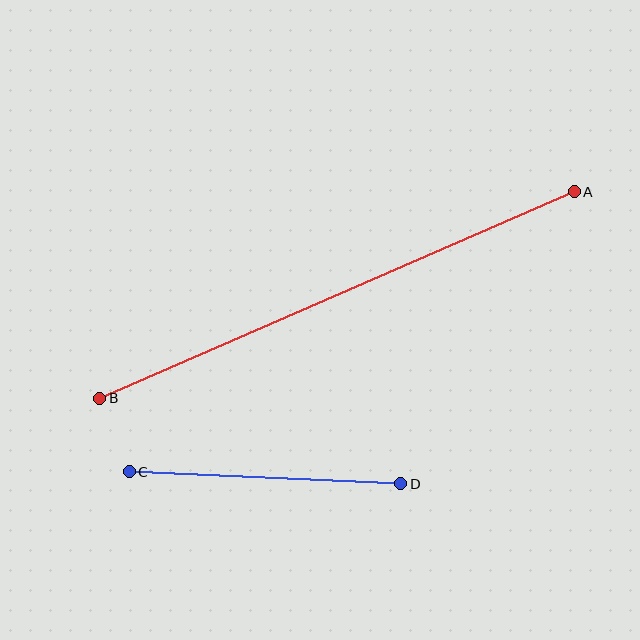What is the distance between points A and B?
The distance is approximately 517 pixels.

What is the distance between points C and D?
The distance is approximately 272 pixels.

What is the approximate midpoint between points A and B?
The midpoint is at approximately (337, 295) pixels.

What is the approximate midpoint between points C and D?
The midpoint is at approximately (265, 478) pixels.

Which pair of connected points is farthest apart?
Points A and B are farthest apart.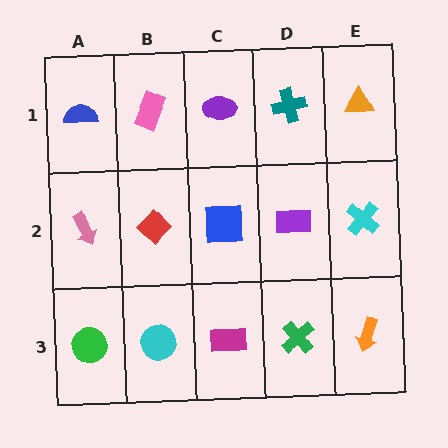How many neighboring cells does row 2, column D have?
4.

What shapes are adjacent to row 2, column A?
A blue semicircle (row 1, column A), a green circle (row 3, column A), a red diamond (row 2, column B).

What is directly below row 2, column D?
A green cross.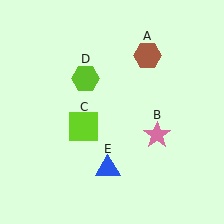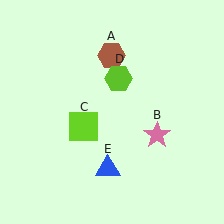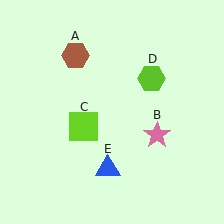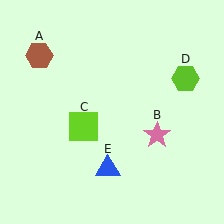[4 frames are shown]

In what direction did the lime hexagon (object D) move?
The lime hexagon (object D) moved right.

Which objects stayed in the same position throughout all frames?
Pink star (object B) and lime square (object C) and blue triangle (object E) remained stationary.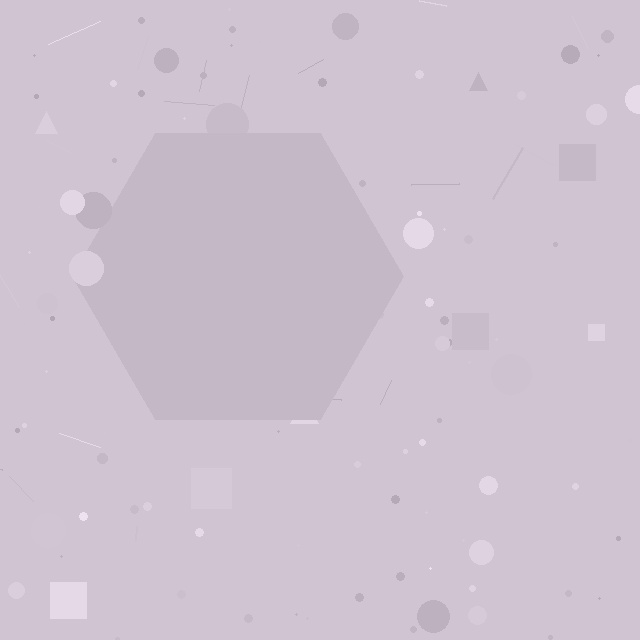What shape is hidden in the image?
A hexagon is hidden in the image.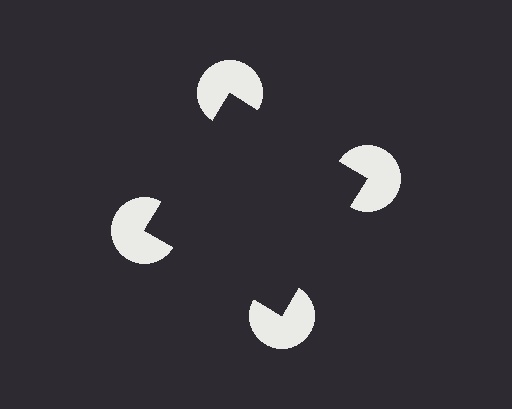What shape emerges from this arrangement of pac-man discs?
An illusory square — its edges are inferred from the aligned wedge cuts in the pac-man discs, not physically drawn.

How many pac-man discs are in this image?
There are 4 — one at each vertex of the illusory square.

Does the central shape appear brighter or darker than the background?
It typically appears slightly darker than the background, even though no actual brightness change is drawn.